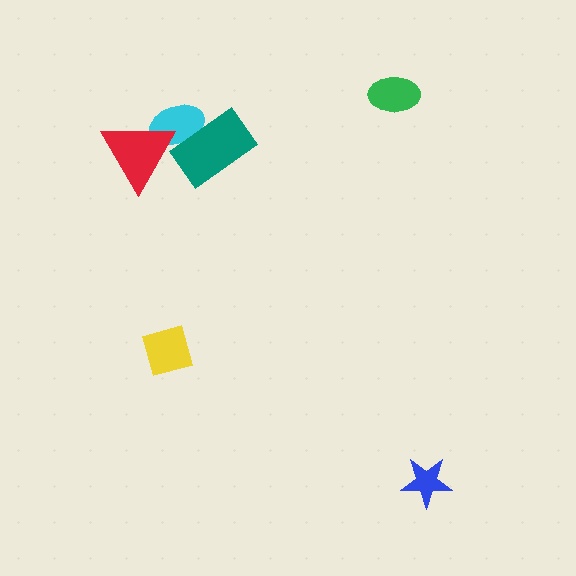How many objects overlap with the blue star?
0 objects overlap with the blue star.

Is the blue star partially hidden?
No, no other shape covers it.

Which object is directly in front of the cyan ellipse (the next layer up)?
The teal rectangle is directly in front of the cyan ellipse.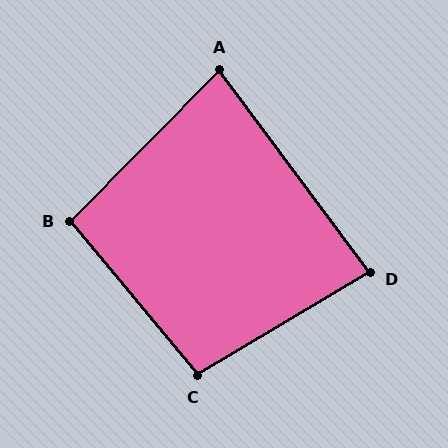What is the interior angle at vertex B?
Approximately 96 degrees (obtuse).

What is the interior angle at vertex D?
Approximately 84 degrees (acute).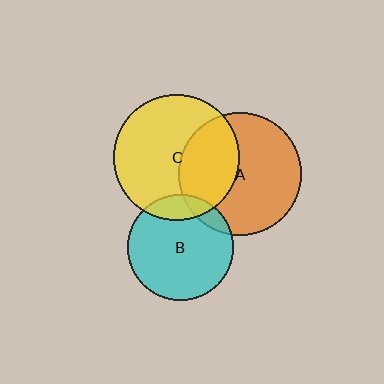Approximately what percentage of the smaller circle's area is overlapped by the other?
Approximately 35%.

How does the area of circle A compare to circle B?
Approximately 1.3 times.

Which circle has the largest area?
Circle C (yellow).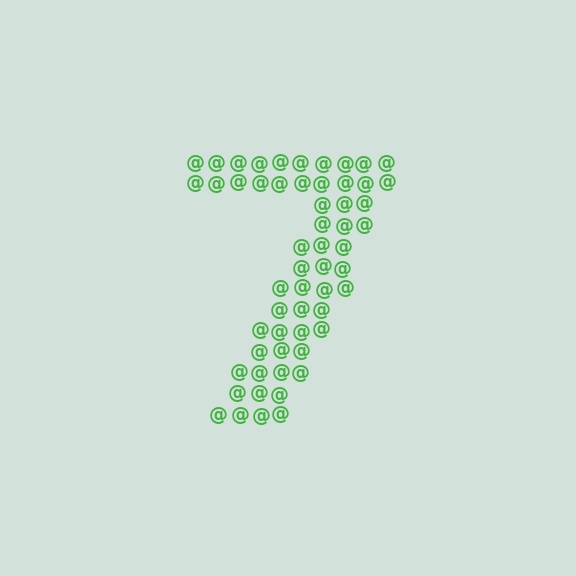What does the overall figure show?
The overall figure shows the digit 7.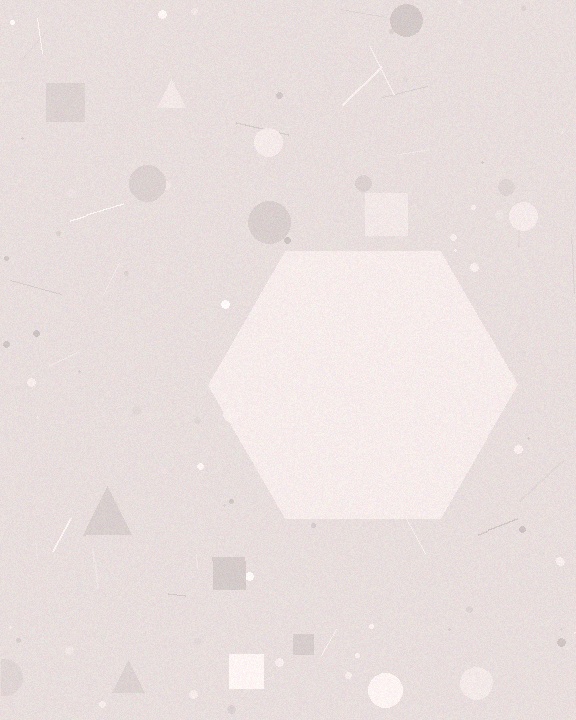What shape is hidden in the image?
A hexagon is hidden in the image.